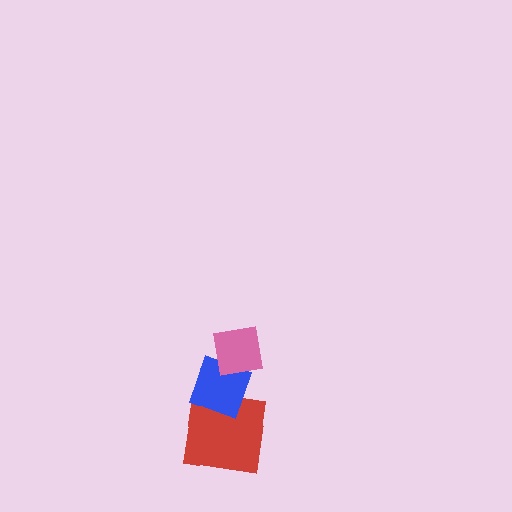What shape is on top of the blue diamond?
The pink square is on top of the blue diamond.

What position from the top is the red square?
The red square is 3rd from the top.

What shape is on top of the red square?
The blue diamond is on top of the red square.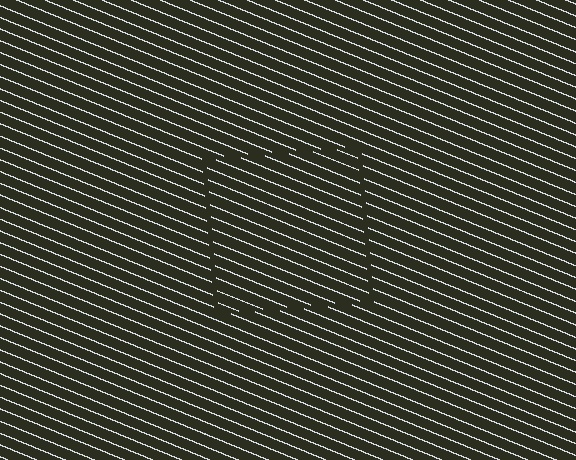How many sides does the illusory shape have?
4 sides — the line-ends trace a square.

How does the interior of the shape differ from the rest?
The interior of the shape contains the same grating, shifted by half a period — the contour is defined by the phase discontinuity where line-ends from the inner and outer gratings abut.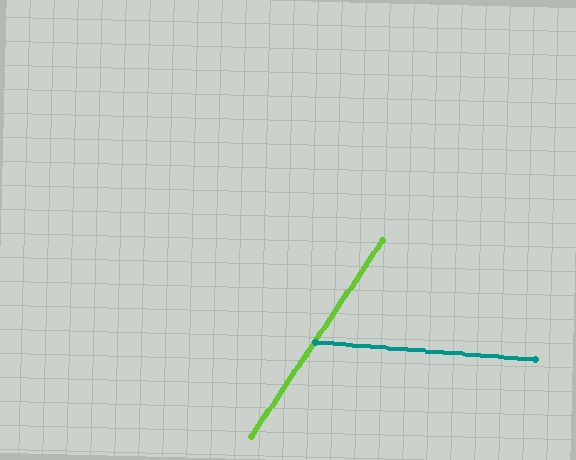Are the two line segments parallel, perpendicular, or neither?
Neither parallel nor perpendicular — they differ by about 61°.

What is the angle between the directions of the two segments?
Approximately 61 degrees.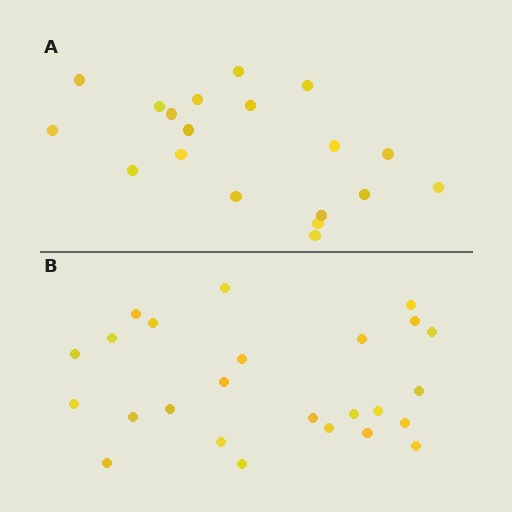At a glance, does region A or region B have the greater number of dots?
Region B (the bottom region) has more dots.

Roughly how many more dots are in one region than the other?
Region B has about 6 more dots than region A.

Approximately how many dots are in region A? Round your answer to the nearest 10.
About 20 dots. (The exact count is 19, which rounds to 20.)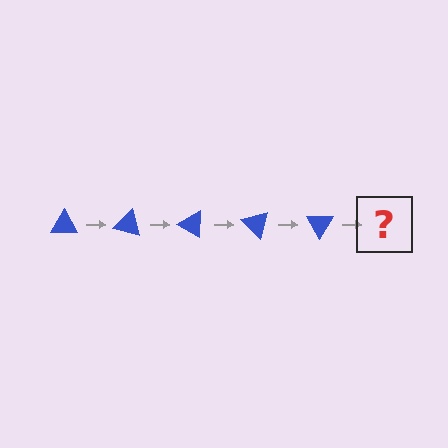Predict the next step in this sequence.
The next step is a blue triangle rotated 75 degrees.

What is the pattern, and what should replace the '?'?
The pattern is that the triangle rotates 15 degrees each step. The '?' should be a blue triangle rotated 75 degrees.